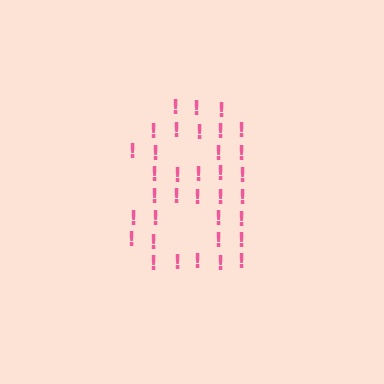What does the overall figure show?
The overall figure shows the digit 8.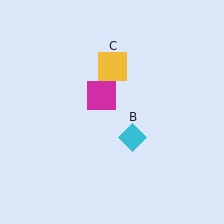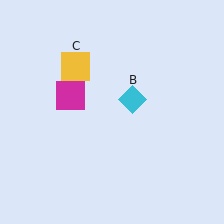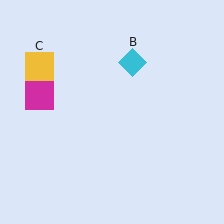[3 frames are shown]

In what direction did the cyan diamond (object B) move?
The cyan diamond (object B) moved up.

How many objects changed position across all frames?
3 objects changed position: magenta square (object A), cyan diamond (object B), yellow square (object C).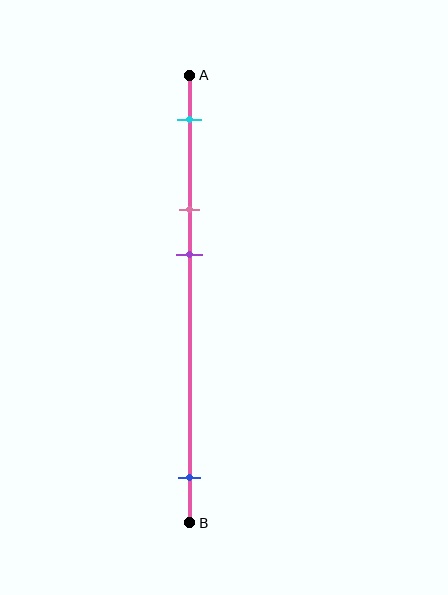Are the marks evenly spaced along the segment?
No, the marks are not evenly spaced.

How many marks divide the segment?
There are 4 marks dividing the segment.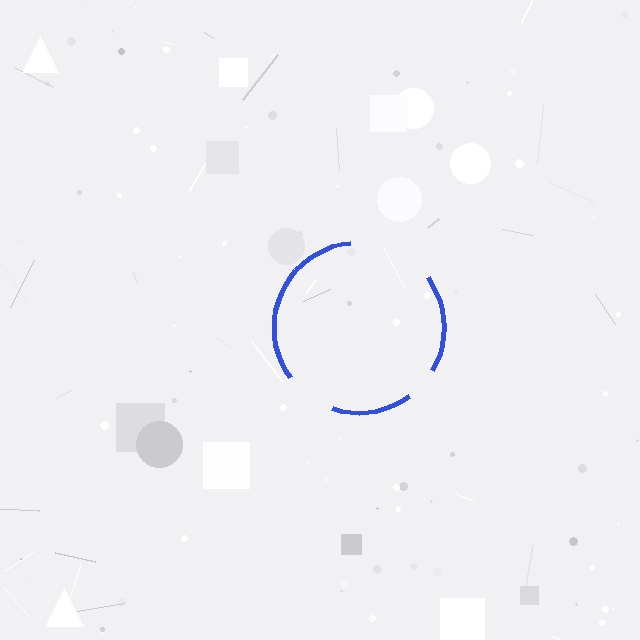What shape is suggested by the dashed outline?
The dashed outline suggests a circle.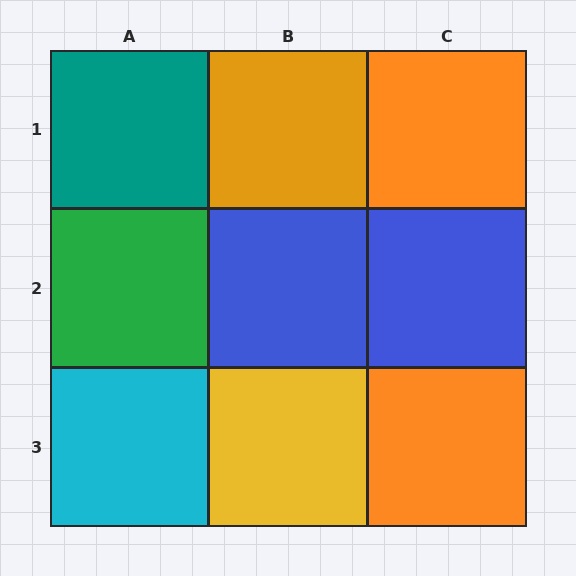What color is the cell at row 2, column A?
Green.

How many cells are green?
1 cell is green.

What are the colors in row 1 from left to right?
Teal, orange, orange.